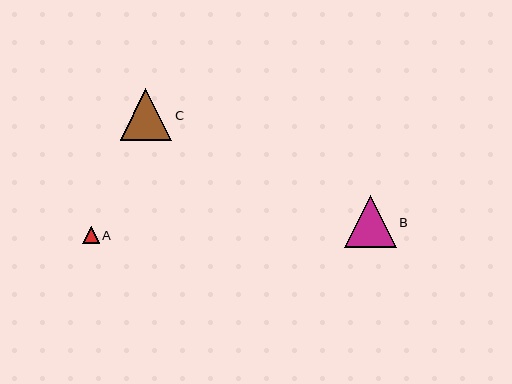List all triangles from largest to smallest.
From largest to smallest: B, C, A.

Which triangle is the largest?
Triangle B is the largest with a size of approximately 52 pixels.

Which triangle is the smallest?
Triangle A is the smallest with a size of approximately 16 pixels.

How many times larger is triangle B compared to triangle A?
Triangle B is approximately 3.2 times the size of triangle A.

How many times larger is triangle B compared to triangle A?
Triangle B is approximately 3.2 times the size of triangle A.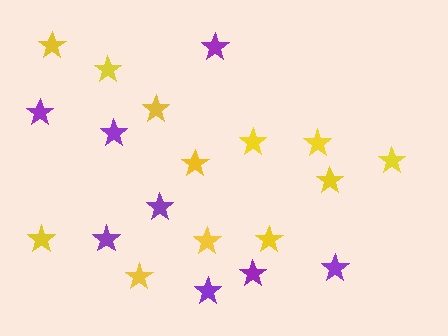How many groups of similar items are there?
There are 2 groups: one group of yellow stars (12) and one group of purple stars (8).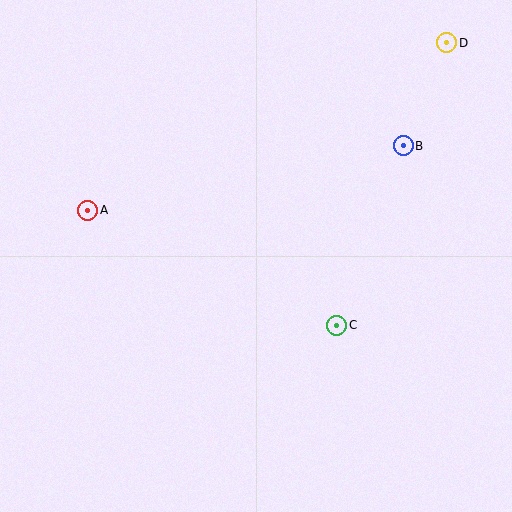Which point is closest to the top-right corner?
Point D is closest to the top-right corner.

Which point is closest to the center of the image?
Point C at (337, 325) is closest to the center.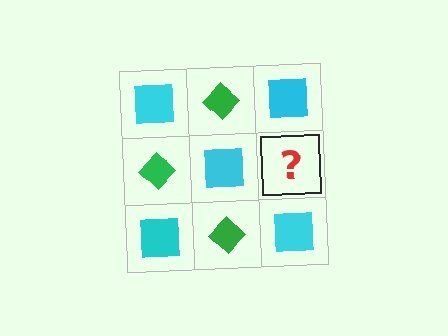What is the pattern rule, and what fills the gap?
The rule is that it alternates cyan square and green diamond in a checkerboard pattern. The gap should be filled with a green diamond.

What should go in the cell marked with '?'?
The missing cell should contain a green diamond.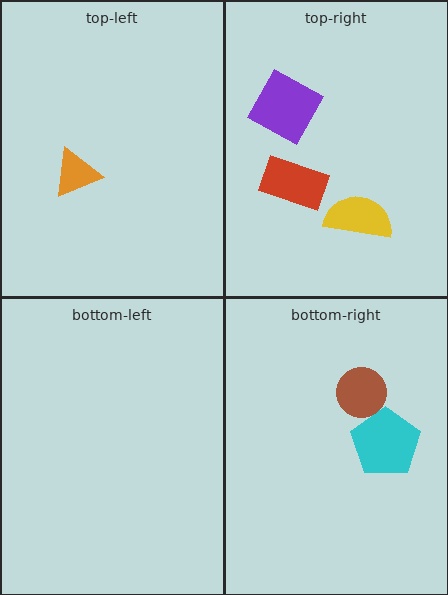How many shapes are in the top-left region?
1.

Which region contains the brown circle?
The bottom-right region.